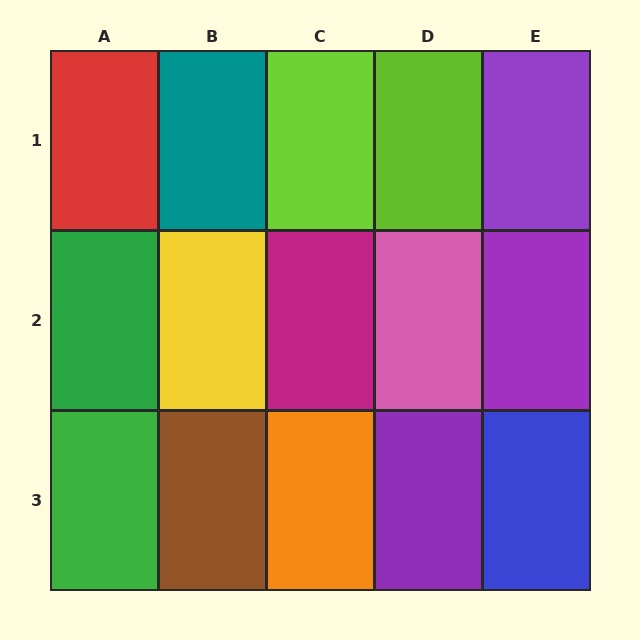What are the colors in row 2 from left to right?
Green, yellow, magenta, pink, purple.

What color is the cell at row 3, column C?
Orange.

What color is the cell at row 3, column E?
Blue.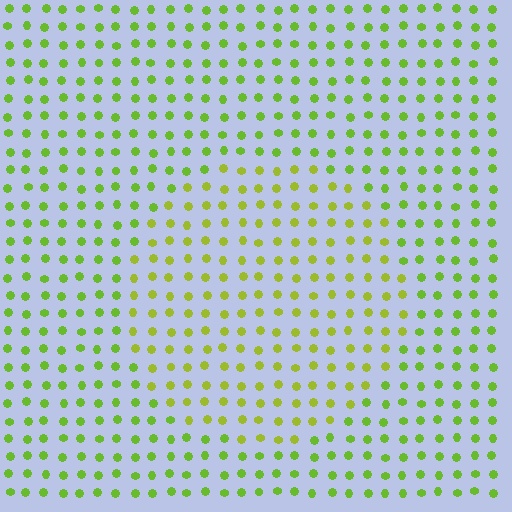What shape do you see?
I see a circle.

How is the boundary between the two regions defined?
The boundary is defined purely by a slight shift in hue (about 21 degrees). Spacing, size, and orientation are identical on both sides.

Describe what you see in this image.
The image is filled with small lime elements in a uniform arrangement. A circle-shaped region is visible where the elements are tinted to a slightly different hue, forming a subtle color boundary.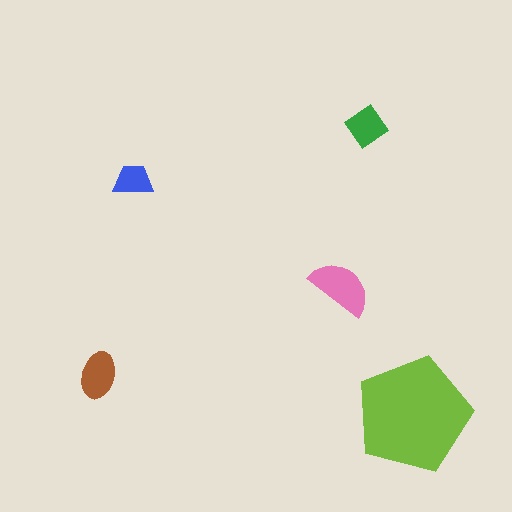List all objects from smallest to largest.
The blue trapezoid, the green diamond, the brown ellipse, the pink semicircle, the lime pentagon.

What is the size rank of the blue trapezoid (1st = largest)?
5th.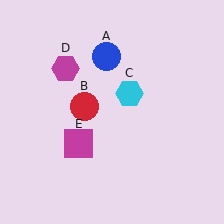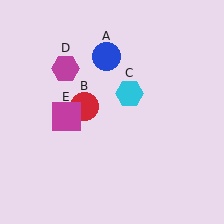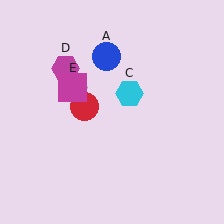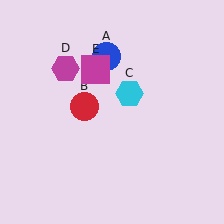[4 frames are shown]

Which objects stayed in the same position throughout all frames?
Blue circle (object A) and red circle (object B) and cyan hexagon (object C) and magenta hexagon (object D) remained stationary.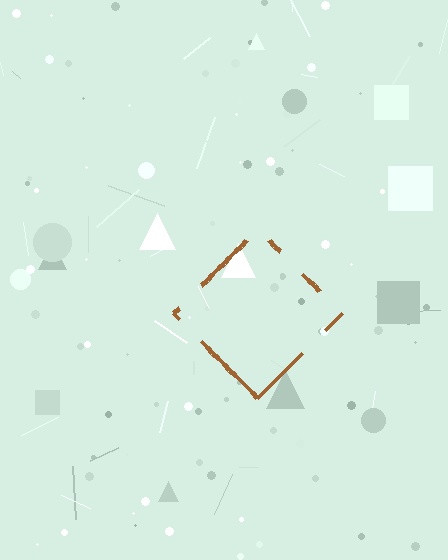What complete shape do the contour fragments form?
The contour fragments form a diamond.